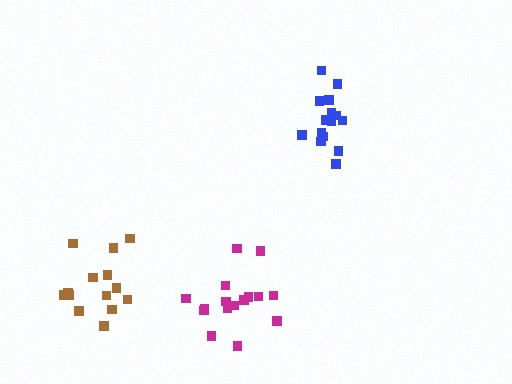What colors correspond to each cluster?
The clusters are colored: brown, blue, magenta.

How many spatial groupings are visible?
There are 3 spatial groupings.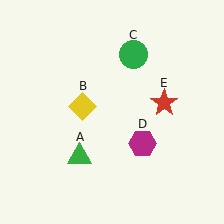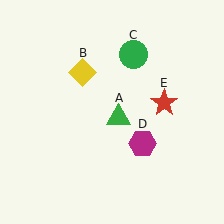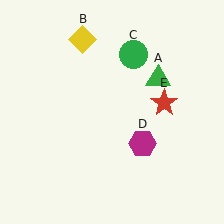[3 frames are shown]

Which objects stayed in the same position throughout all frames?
Green circle (object C) and magenta hexagon (object D) and red star (object E) remained stationary.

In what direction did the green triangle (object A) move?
The green triangle (object A) moved up and to the right.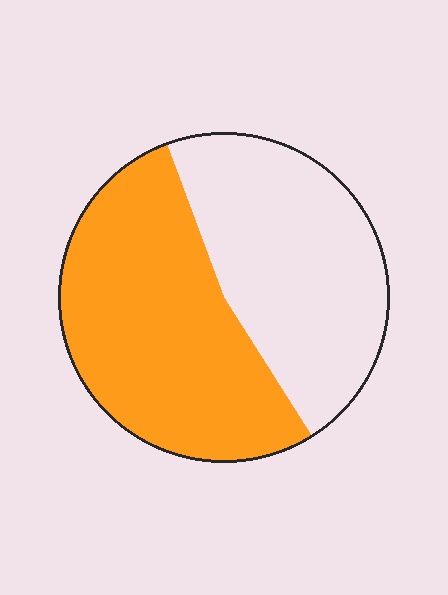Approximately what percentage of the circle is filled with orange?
Approximately 55%.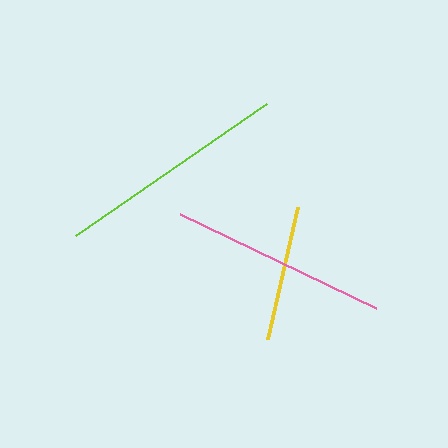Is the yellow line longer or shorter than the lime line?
The lime line is longer than the yellow line.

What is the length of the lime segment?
The lime segment is approximately 232 pixels long.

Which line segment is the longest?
The lime line is the longest at approximately 232 pixels.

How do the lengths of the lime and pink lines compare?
The lime and pink lines are approximately the same length.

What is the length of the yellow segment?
The yellow segment is approximately 135 pixels long.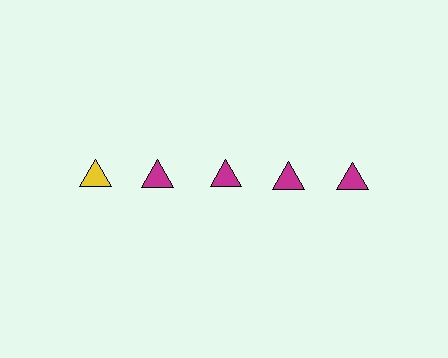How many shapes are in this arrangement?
There are 5 shapes arranged in a grid pattern.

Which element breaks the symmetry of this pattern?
The yellow triangle in the top row, leftmost column breaks the symmetry. All other shapes are magenta triangles.